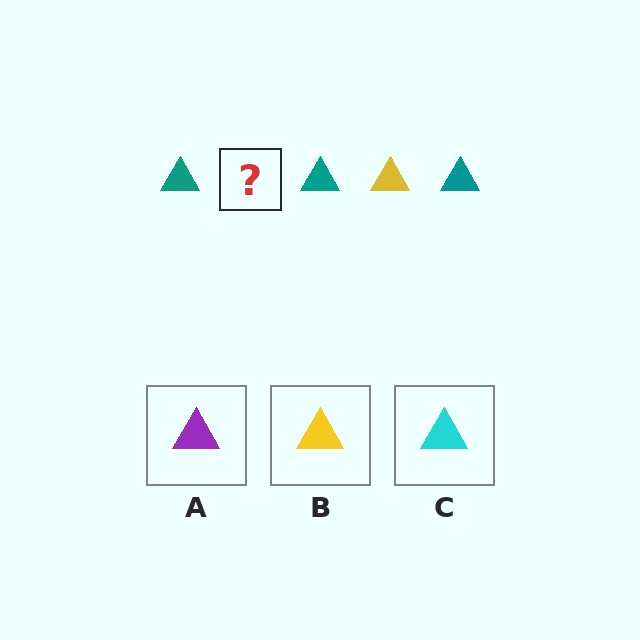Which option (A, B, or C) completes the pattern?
B.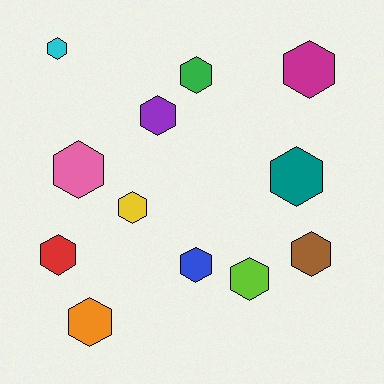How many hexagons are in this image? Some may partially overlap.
There are 12 hexagons.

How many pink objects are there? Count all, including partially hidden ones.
There is 1 pink object.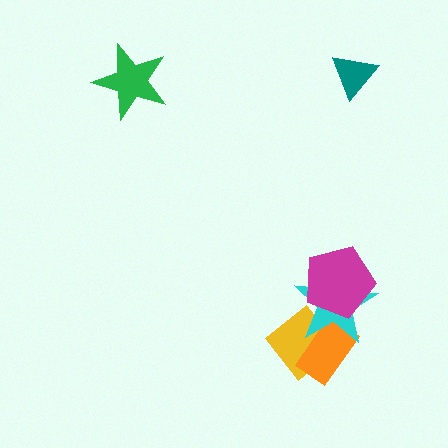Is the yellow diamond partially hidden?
Yes, it is partially covered by another shape.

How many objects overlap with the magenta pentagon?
1 object overlaps with the magenta pentagon.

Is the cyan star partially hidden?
Yes, it is partially covered by another shape.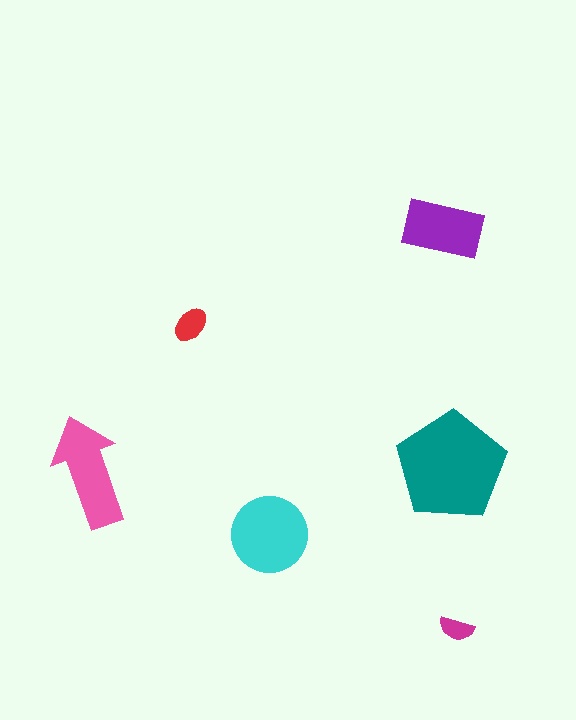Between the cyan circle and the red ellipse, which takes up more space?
The cyan circle.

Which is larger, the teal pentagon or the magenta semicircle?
The teal pentagon.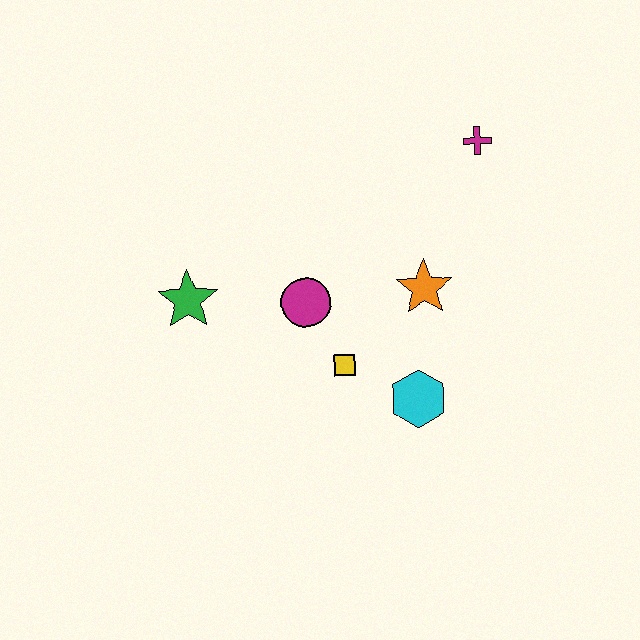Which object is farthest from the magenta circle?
The magenta cross is farthest from the magenta circle.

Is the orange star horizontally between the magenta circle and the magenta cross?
Yes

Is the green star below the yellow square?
No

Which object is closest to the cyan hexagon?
The yellow square is closest to the cyan hexagon.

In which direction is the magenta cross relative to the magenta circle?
The magenta cross is to the right of the magenta circle.